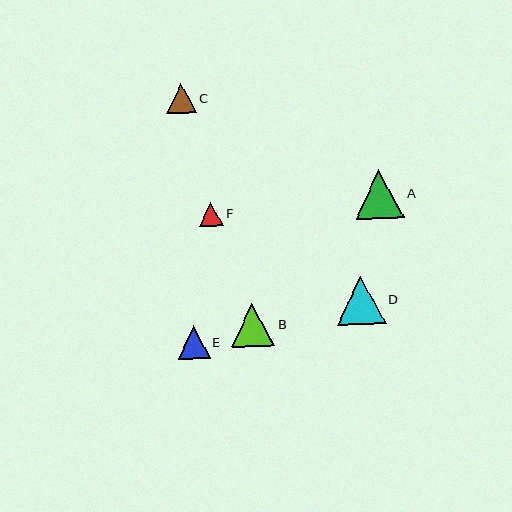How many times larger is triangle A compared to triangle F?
Triangle A is approximately 2.0 times the size of triangle F.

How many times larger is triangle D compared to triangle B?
Triangle D is approximately 1.1 times the size of triangle B.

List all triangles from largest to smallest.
From largest to smallest: A, D, B, E, C, F.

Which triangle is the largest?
Triangle A is the largest with a size of approximately 48 pixels.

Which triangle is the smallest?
Triangle F is the smallest with a size of approximately 24 pixels.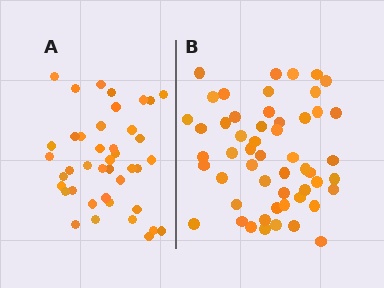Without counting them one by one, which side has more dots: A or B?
Region B (the right region) has more dots.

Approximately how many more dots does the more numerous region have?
Region B has roughly 12 or so more dots than region A.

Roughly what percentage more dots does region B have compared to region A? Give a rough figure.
About 30% more.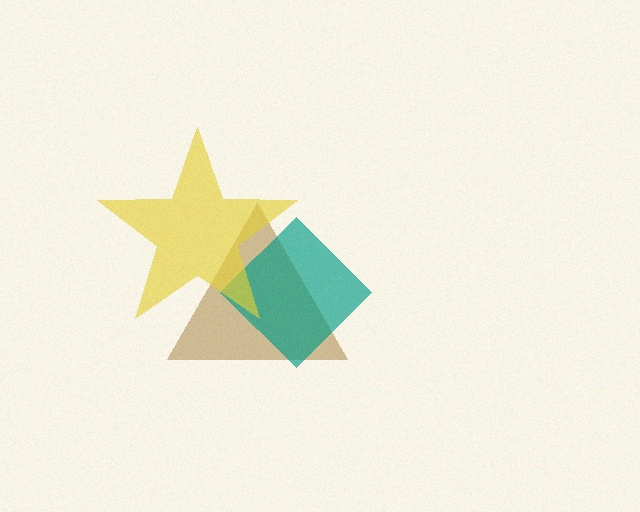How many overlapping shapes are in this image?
There are 3 overlapping shapes in the image.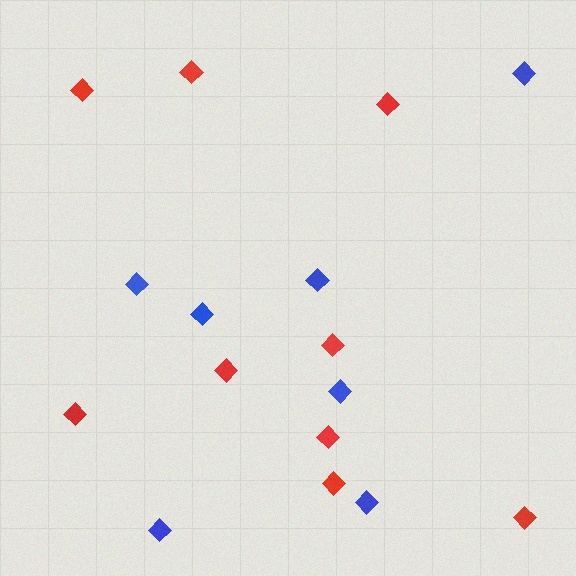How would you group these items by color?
There are 2 groups: one group of red diamonds (9) and one group of blue diamonds (7).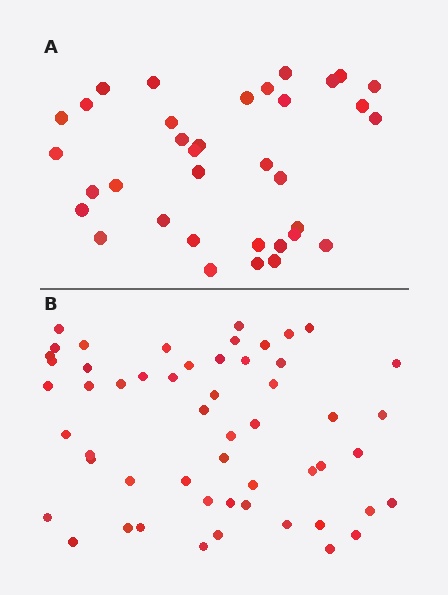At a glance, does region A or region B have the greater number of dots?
Region B (the bottom region) has more dots.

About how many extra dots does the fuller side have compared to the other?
Region B has approximately 20 more dots than region A.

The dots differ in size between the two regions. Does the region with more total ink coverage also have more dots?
No. Region A has more total ink coverage because its dots are larger, but region B actually contains more individual dots. Total area can be misleading — the number of items is what matters here.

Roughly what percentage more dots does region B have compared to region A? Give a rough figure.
About 55% more.